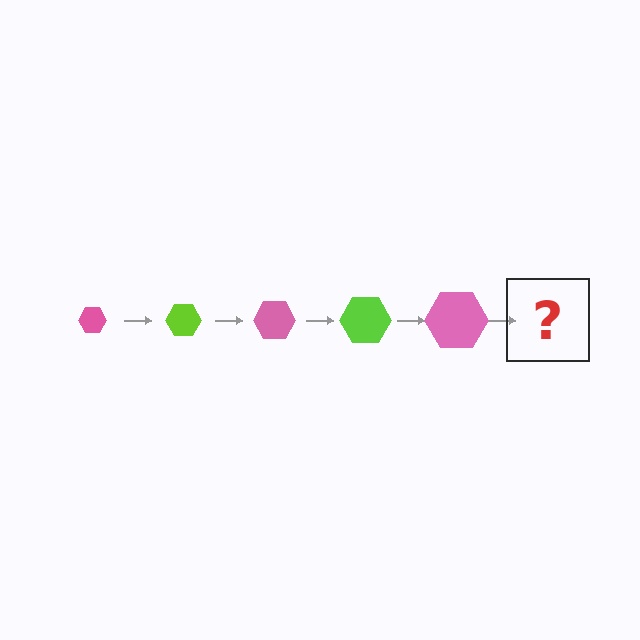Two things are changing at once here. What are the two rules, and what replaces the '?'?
The two rules are that the hexagon grows larger each step and the color cycles through pink and lime. The '?' should be a lime hexagon, larger than the previous one.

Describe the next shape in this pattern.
It should be a lime hexagon, larger than the previous one.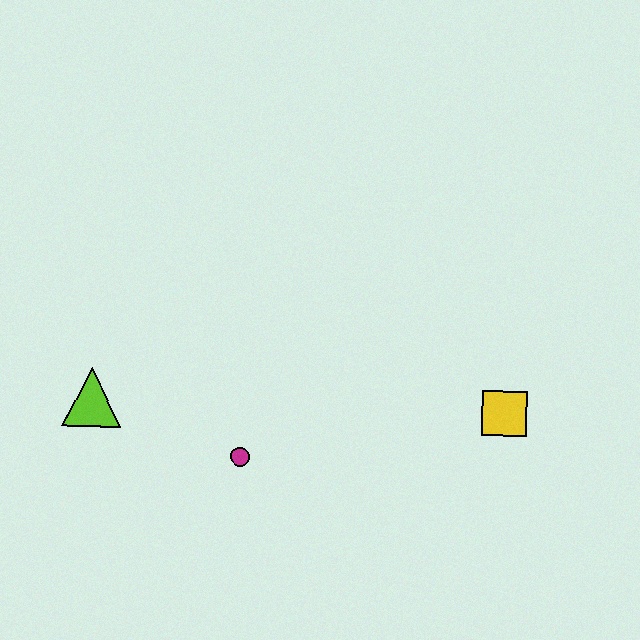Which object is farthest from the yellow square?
The lime triangle is farthest from the yellow square.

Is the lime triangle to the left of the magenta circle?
Yes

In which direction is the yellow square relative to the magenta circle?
The yellow square is to the right of the magenta circle.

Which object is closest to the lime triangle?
The magenta circle is closest to the lime triangle.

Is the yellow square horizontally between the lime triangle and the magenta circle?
No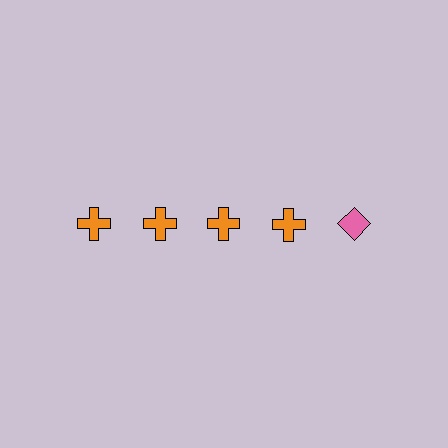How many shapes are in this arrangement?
There are 5 shapes arranged in a grid pattern.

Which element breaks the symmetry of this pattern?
The pink diamond in the top row, rightmost column breaks the symmetry. All other shapes are orange crosses.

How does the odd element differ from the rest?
It differs in both color (pink instead of orange) and shape (diamond instead of cross).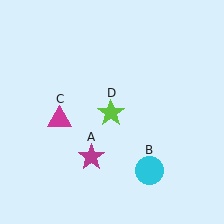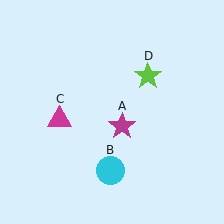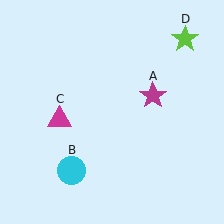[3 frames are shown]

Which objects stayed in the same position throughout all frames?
Magenta triangle (object C) remained stationary.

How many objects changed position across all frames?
3 objects changed position: magenta star (object A), cyan circle (object B), lime star (object D).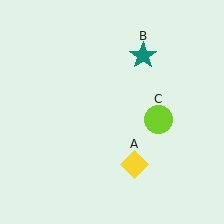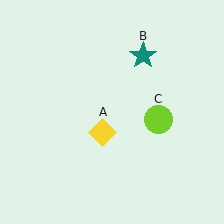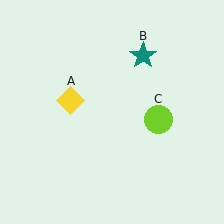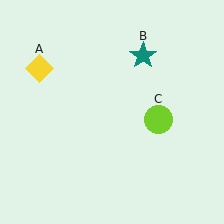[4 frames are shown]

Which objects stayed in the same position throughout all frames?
Teal star (object B) and lime circle (object C) remained stationary.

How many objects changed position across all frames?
1 object changed position: yellow diamond (object A).